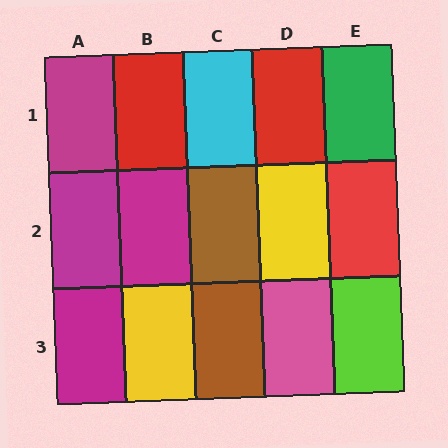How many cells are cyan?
1 cell is cyan.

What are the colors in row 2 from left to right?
Magenta, magenta, brown, yellow, red.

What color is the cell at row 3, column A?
Magenta.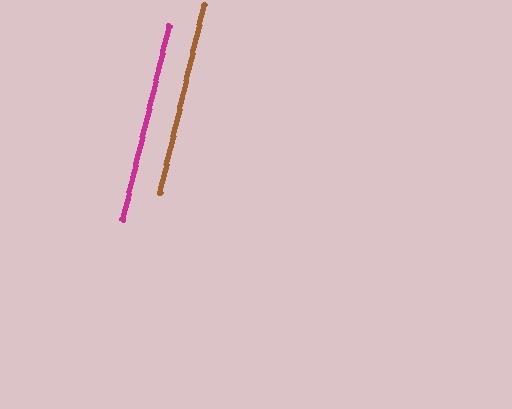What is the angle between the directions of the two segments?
Approximately 0 degrees.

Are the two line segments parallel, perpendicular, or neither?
Parallel — their directions differ by only 0.4°.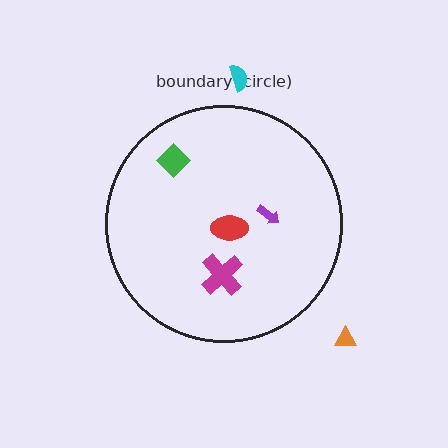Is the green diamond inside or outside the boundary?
Inside.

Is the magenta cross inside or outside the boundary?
Inside.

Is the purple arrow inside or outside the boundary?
Inside.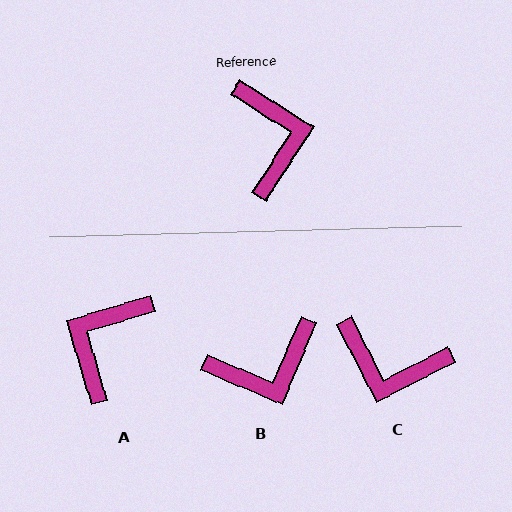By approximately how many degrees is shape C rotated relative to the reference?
Approximately 120 degrees clockwise.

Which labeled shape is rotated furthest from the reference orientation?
A, about 139 degrees away.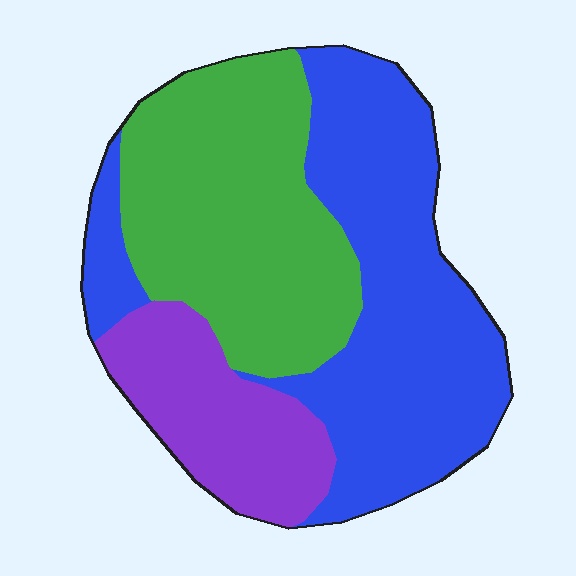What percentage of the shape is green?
Green covers 37% of the shape.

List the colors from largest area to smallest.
From largest to smallest: blue, green, purple.